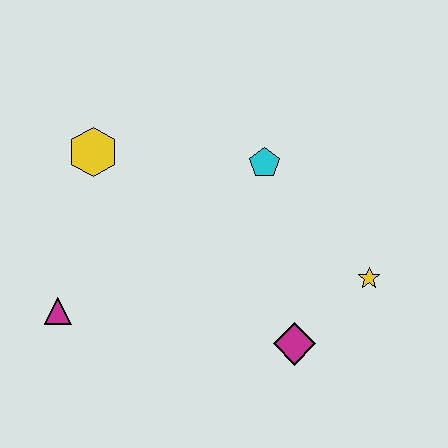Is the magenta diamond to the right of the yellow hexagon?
Yes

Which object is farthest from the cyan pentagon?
The magenta triangle is farthest from the cyan pentagon.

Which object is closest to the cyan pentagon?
The yellow star is closest to the cyan pentagon.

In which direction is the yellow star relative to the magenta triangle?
The yellow star is to the right of the magenta triangle.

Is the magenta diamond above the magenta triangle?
No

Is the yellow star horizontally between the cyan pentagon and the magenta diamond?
No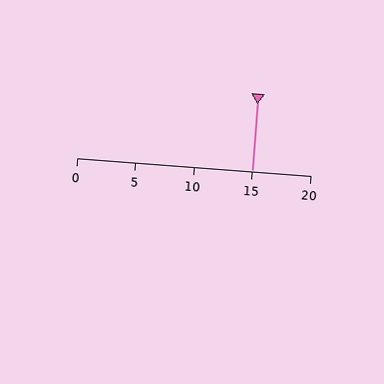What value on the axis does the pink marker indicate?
The marker indicates approximately 15.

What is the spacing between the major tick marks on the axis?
The major ticks are spaced 5 apart.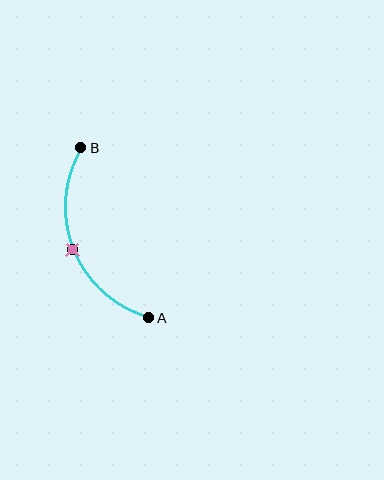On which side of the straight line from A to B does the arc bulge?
The arc bulges to the left of the straight line connecting A and B.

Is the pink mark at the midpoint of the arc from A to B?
Yes. The pink mark lies on the arc at equal arc-length from both A and B — it is the arc midpoint.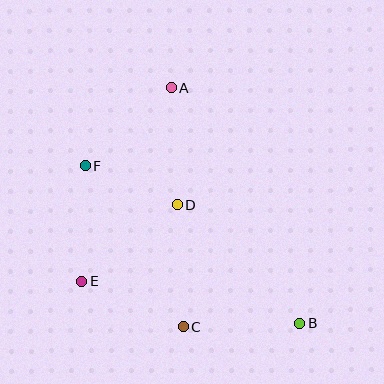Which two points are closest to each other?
Points D and F are closest to each other.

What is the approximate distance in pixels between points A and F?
The distance between A and F is approximately 116 pixels.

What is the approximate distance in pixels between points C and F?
The distance between C and F is approximately 188 pixels.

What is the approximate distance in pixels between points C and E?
The distance between C and E is approximately 111 pixels.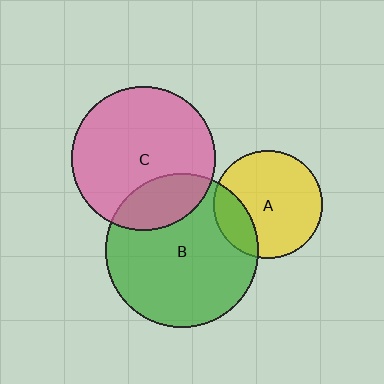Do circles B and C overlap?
Yes.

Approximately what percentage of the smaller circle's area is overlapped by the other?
Approximately 25%.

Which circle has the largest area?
Circle B (green).